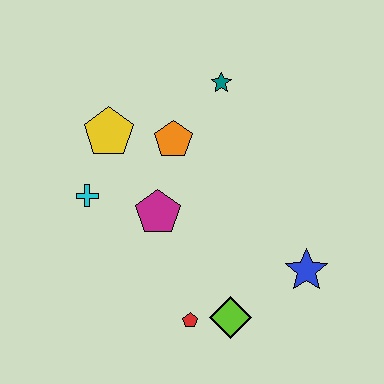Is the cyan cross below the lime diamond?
No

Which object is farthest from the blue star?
The yellow pentagon is farthest from the blue star.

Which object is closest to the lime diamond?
The red pentagon is closest to the lime diamond.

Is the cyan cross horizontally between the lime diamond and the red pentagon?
No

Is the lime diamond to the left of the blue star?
Yes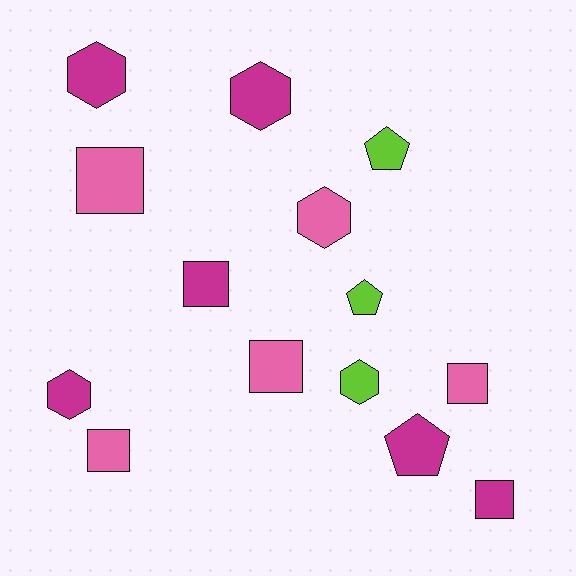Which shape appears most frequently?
Square, with 6 objects.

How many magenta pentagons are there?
There is 1 magenta pentagon.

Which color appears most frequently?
Magenta, with 6 objects.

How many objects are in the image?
There are 14 objects.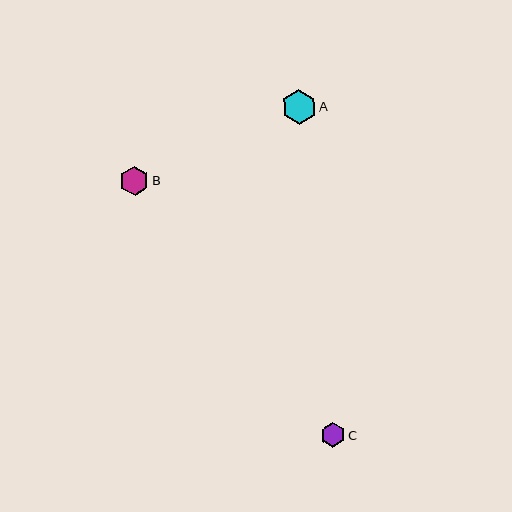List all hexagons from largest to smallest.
From largest to smallest: A, B, C.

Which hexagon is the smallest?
Hexagon C is the smallest with a size of approximately 25 pixels.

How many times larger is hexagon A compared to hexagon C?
Hexagon A is approximately 1.4 times the size of hexagon C.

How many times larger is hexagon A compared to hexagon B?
Hexagon A is approximately 1.2 times the size of hexagon B.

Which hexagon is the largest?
Hexagon A is the largest with a size of approximately 34 pixels.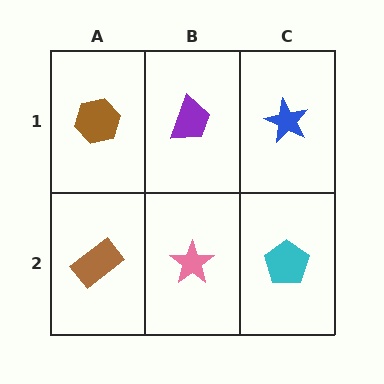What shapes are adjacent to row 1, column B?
A pink star (row 2, column B), a brown hexagon (row 1, column A), a blue star (row 1, column C).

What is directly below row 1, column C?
A cyan pentagon.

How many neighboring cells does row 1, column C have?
2.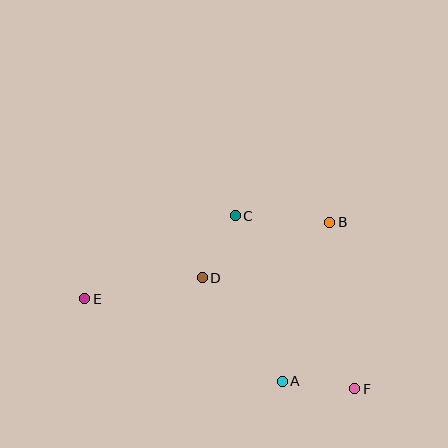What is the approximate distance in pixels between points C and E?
The distance between C and E is approximately 172 pixels.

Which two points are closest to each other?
Points C and D are closest to each other.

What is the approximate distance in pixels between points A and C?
The distance between A and C is approximately 172 pixels.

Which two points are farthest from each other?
Points E and F are farthest from each other.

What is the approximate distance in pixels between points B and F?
The distance between B and F is approximately 168 pixels.